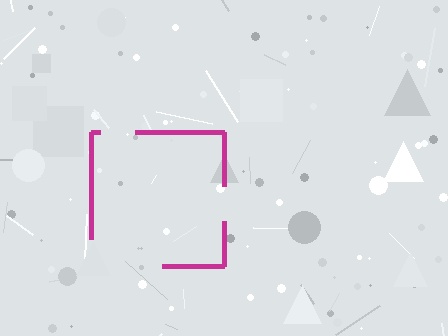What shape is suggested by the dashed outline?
The dashed outline suggests a square.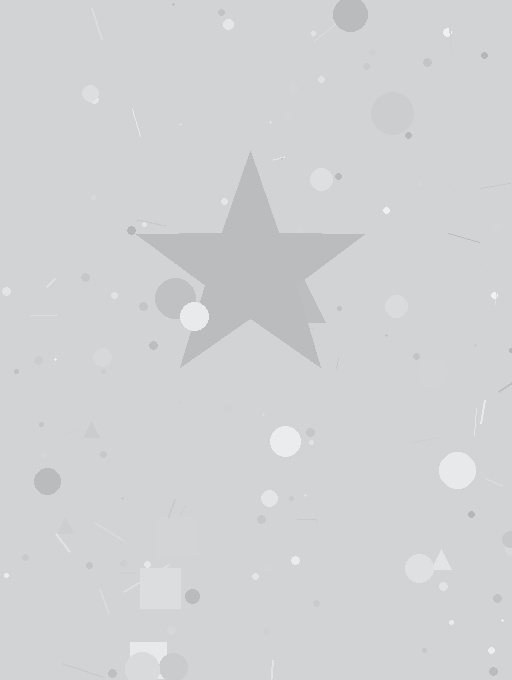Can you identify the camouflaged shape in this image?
The camouflaged shape is a star.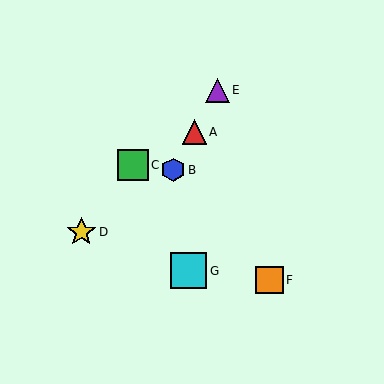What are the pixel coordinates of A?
Object A is at (194, 132).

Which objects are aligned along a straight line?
Objects A, B, E are aligned along a straight line.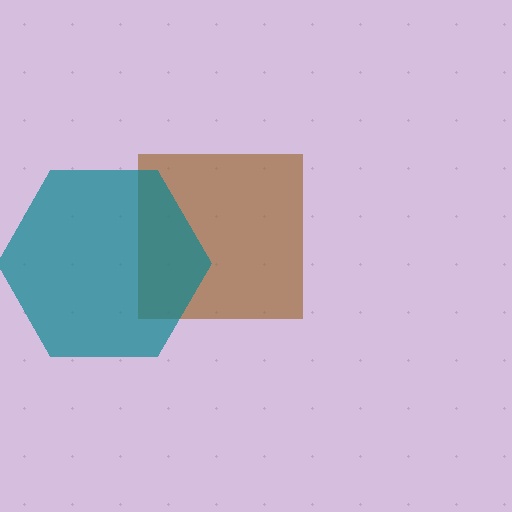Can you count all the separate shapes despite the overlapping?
Yes, there are 2 separate shapes.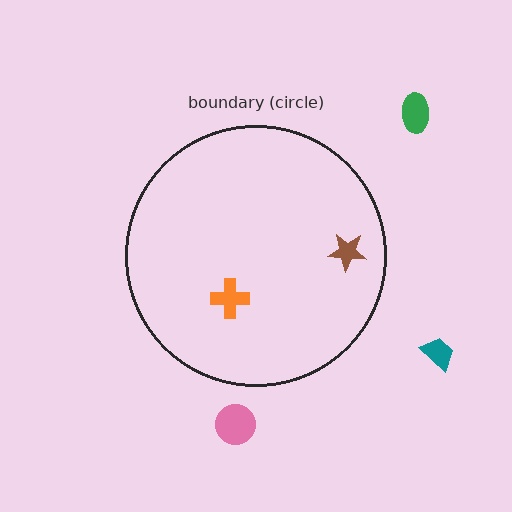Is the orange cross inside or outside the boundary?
Inside.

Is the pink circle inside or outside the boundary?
Outside.